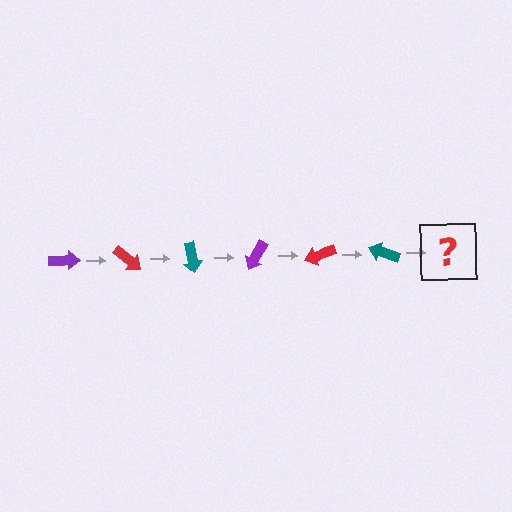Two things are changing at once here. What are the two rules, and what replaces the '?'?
The two rules are that it rotates 40 degrees each step and the color cycles through purple, red, and teal. The '?' should be a purple arrow, rotated 240 degrees from the start.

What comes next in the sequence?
The next element should be a purple arrow, rotated 240 degrees from the start.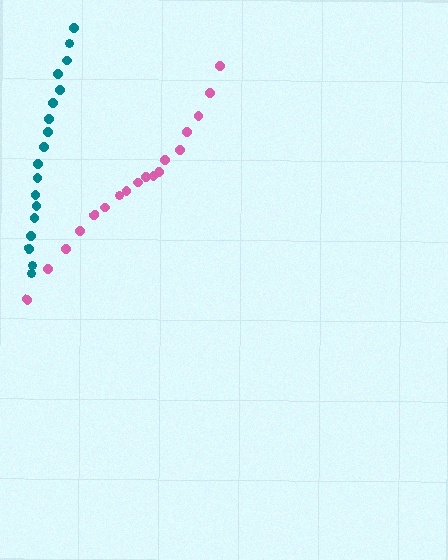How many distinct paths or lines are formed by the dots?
There are 2 distinct paths.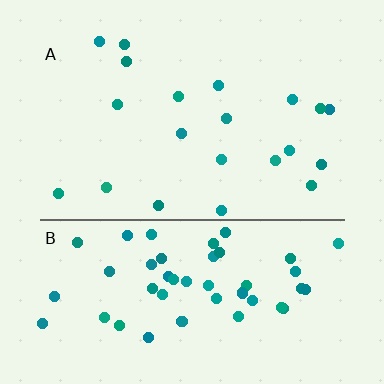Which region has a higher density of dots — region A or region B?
B (the bottom).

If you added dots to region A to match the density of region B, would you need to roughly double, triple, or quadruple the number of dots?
Approximately triple.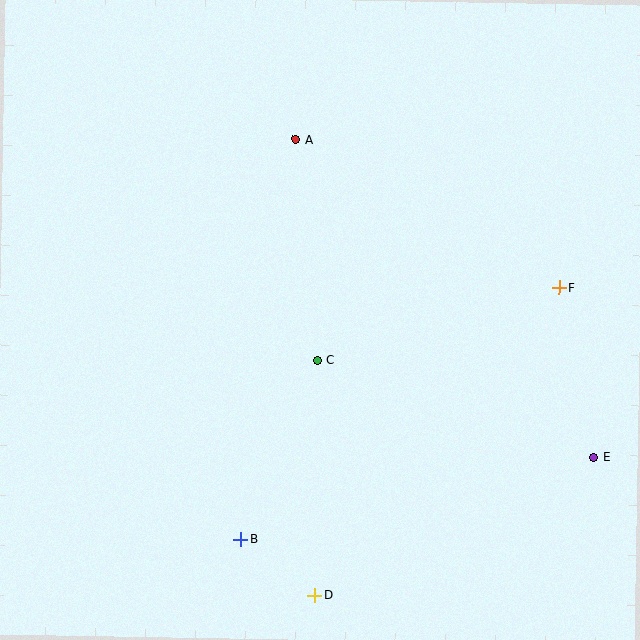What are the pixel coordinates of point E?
Point E is at (593, 457).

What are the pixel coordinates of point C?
Point C is at (318, 360).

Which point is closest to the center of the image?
Point C at (318, 360) is closest to the center.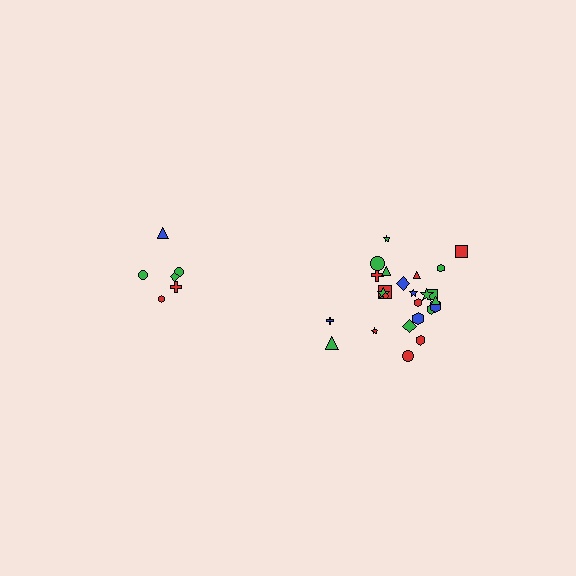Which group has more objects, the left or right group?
The right group.